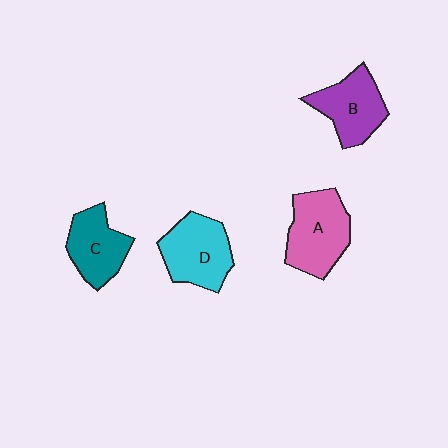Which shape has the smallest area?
Shape C (teal).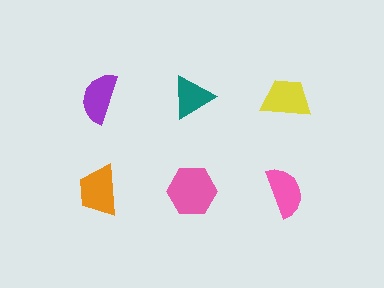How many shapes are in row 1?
3 shapes.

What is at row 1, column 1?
A purple semicircle.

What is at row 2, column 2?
A pink hexagon.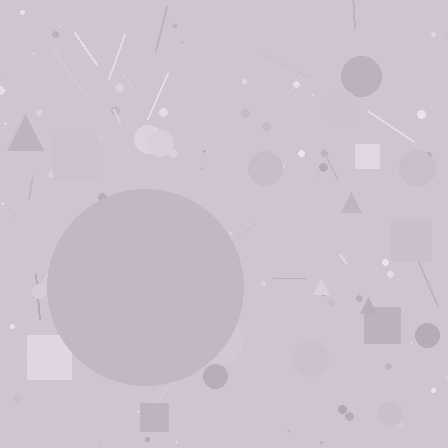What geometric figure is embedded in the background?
A circle is embedded in the background.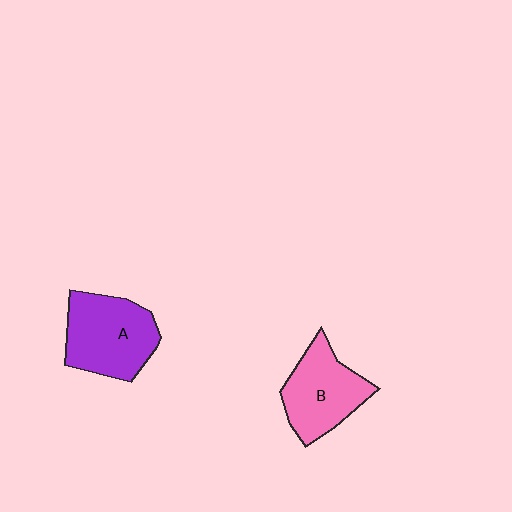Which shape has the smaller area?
Shape B (pink).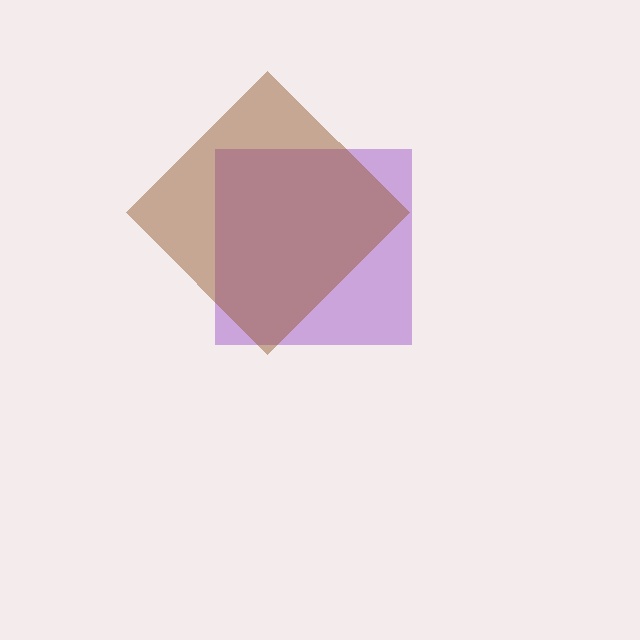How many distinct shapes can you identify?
There are 2 distinct shapes: a purple square, a brown diamond.